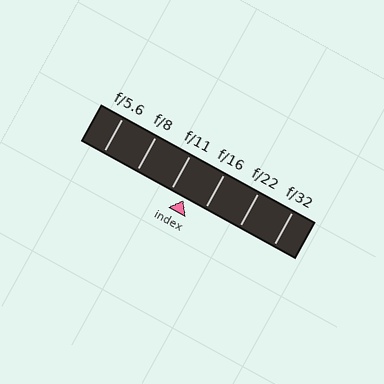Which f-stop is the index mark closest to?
The index mark is closest to f/11.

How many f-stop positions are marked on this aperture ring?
There are 6 f-stop positions marked.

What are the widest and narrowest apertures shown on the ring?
The widest aperture shown is f/5.6 and the narrowest is f/32.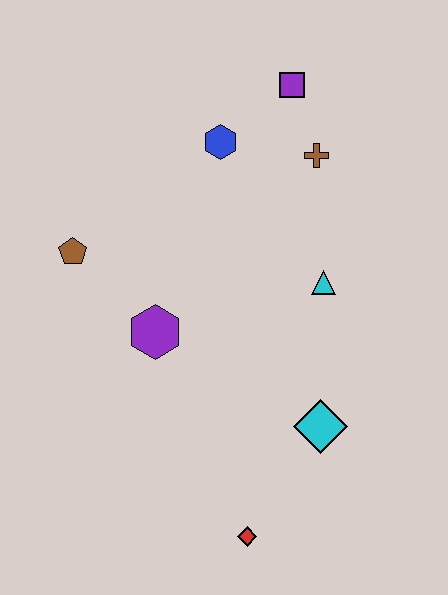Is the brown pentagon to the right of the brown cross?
No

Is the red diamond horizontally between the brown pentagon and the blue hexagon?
No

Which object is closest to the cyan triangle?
The brown cross is closest to the cyan triangle.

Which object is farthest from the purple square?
The red diamond is farthest from the purple square.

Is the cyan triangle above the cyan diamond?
Yes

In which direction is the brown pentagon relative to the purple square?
The brown pentagon is to the left of the purple square.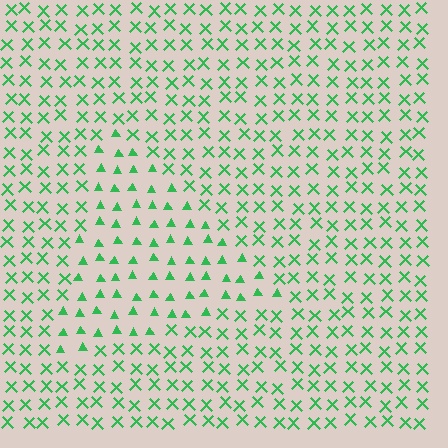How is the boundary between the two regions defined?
The boundary is defined by a change in element shape: triangles inside vs. X marks outside. All elements share the same color and spacing.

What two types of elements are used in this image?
The image uses triangles inside the triangle region and X marks outside it.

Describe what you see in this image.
The image is filled with small green elements arranged in a uniform grid. A triangle-shaped region contains triangles, while the surrounding area contains X marks. The boundary is defined purely by the change in element shape.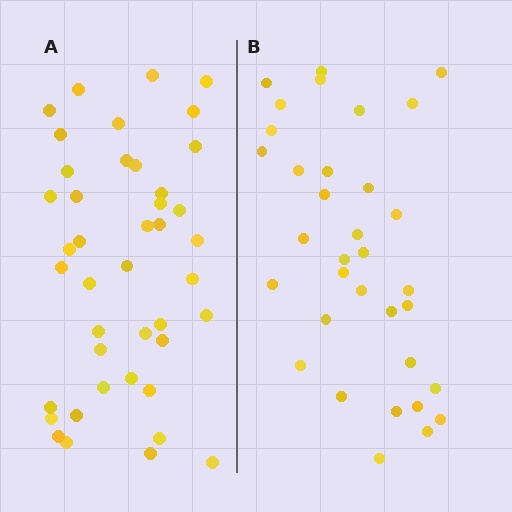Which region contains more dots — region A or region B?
Region A (the left region) has more dots.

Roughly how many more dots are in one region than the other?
Region A has roughly 8 or so more dots than region B.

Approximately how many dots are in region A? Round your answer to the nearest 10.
About 40 dots. (The exact count is 42, which rounds to 40.)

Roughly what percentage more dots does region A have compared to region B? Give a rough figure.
About 25% more.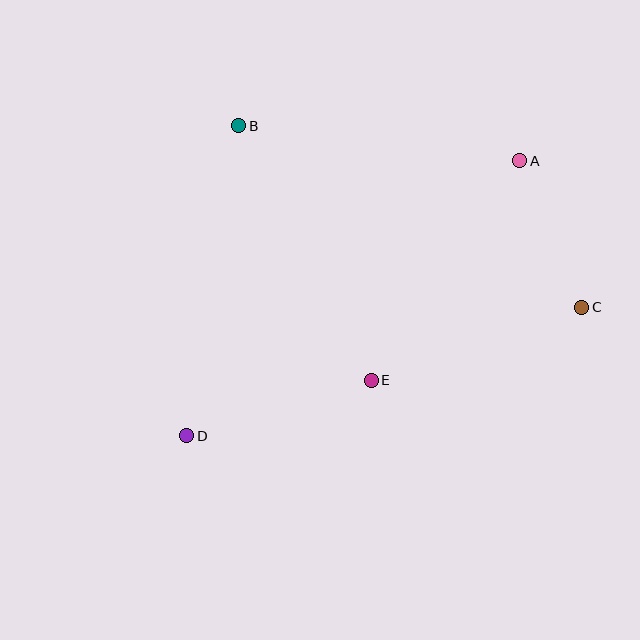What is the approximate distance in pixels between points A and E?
The distance between A and E is approximately 265 pixels.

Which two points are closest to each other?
Points A and C are closest to each other.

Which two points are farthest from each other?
Points A and D are farthest from each other.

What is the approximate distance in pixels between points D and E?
The distance between D and E is approximately 193 pixels.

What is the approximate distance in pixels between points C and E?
The distance between C and E is approximately 223 pixels.